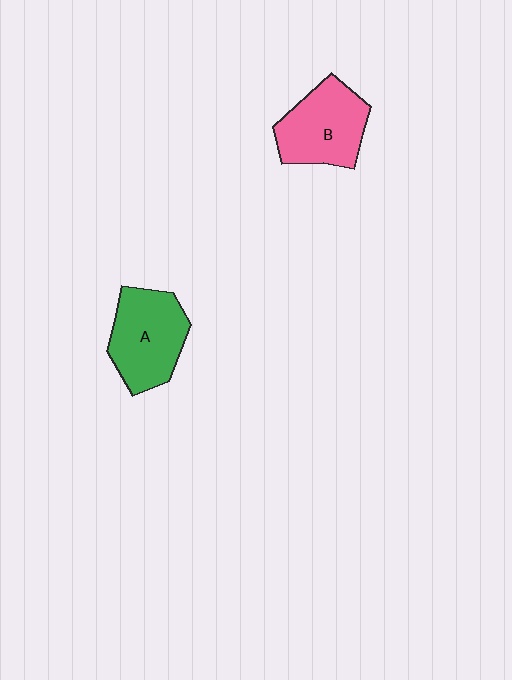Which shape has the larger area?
Shape A (green).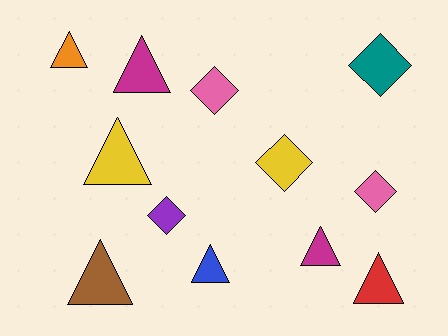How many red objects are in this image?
There is 1 red object.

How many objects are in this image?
There are 12 objects.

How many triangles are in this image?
There are 7 triangles.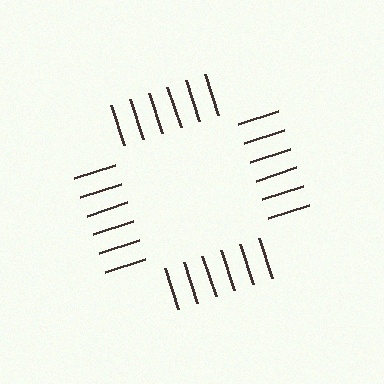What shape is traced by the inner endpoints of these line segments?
An illusory square — the line segments terminate on its edges but no continuous stroke is drawn.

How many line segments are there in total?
24 — 6 along each of the 4 edges.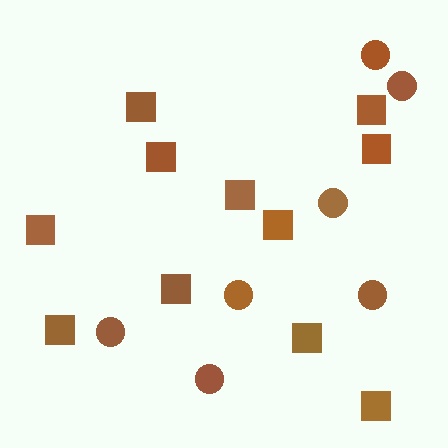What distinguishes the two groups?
There are 2 groups: one group of circles (7) and one group of squares (11).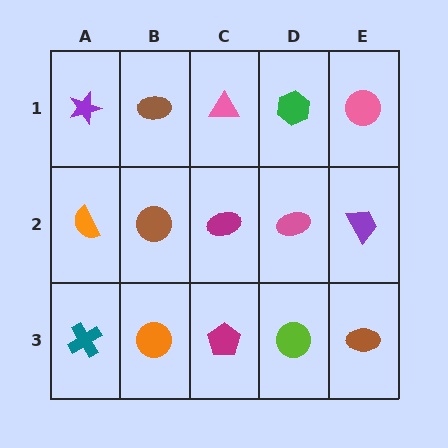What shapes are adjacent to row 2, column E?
A pink circle (row 1, column E), a brown ellipse (row 3, column E), a pink ellipse (row 2, column D).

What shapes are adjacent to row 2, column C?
A pink triangle (row 1, column C), a magenta pentagon (row 3, column C), a brown circle (row 2, column B), a pink ellipse (row 2, column D).